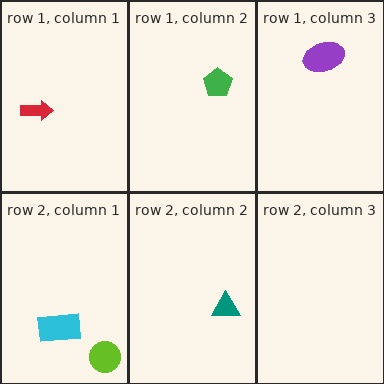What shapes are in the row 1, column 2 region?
The green pentagon.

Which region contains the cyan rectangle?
The row 2, column 1 region.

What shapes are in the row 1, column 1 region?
The red arrow.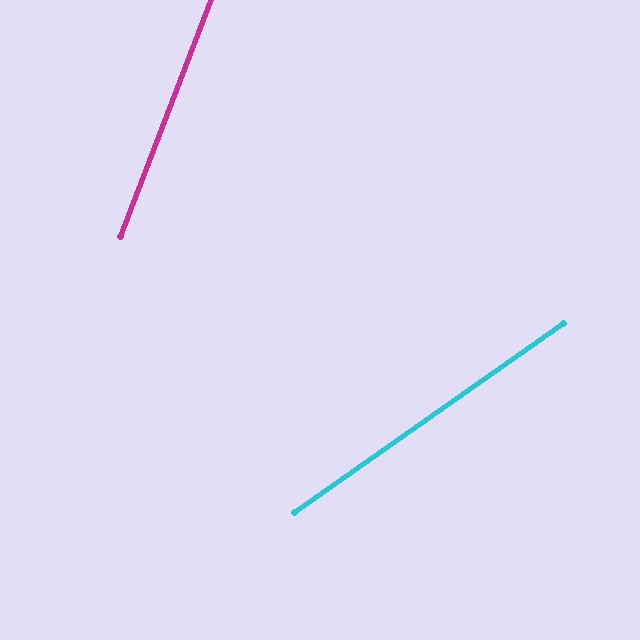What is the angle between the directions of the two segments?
Approximately 34 degrees.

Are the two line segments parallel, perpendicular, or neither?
Neither parallel nor perpendicular — they differ by about 34°.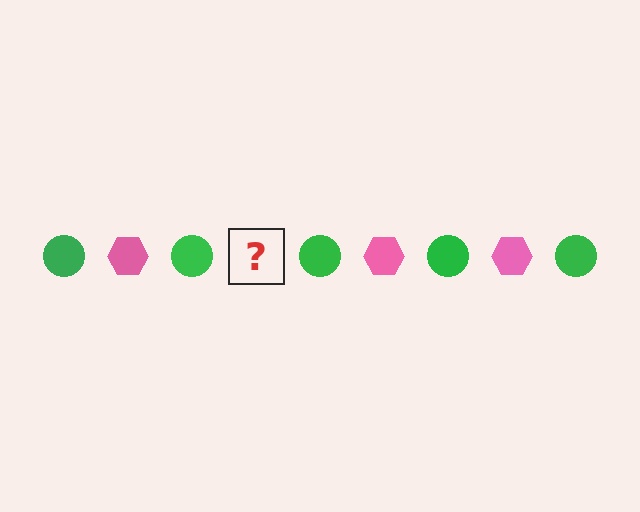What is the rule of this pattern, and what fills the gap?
The rule is that the pattern alternates between green circle and pink hexagon. The gap should be filled with a pink hexagon.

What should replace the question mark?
The question mark should be replaced with a pink hexagon.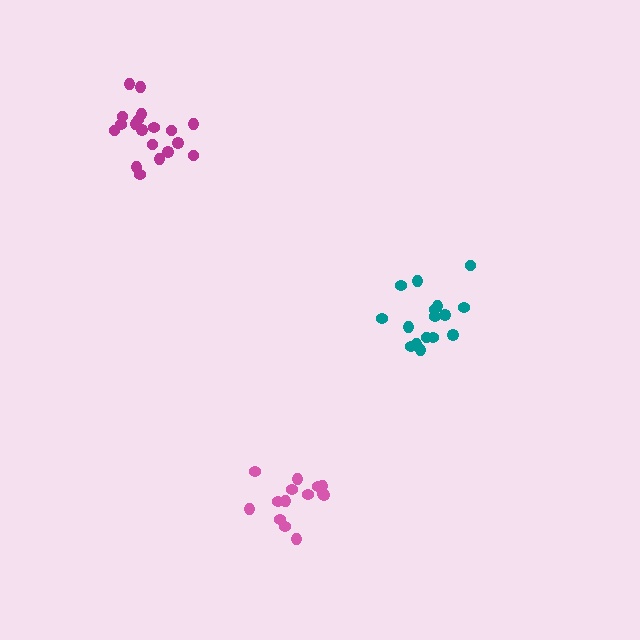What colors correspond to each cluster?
The clusters are colored: teal, magenta, pink.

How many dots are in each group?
Group 1: 16 dots, Group 2: 19 dots, Group 3: 14 dots (49 total).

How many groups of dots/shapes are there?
There are 3 groups.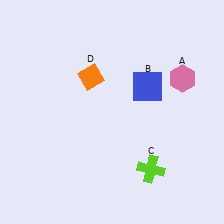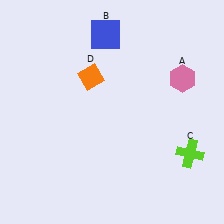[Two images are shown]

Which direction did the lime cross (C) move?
The lime cross (C) moved right.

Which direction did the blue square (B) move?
The blue square (B) moved up.